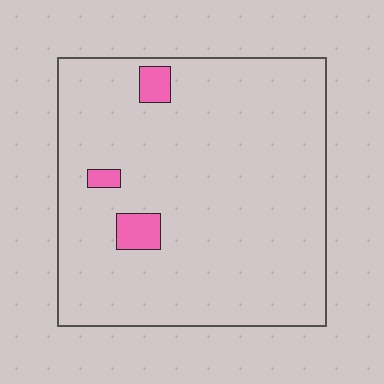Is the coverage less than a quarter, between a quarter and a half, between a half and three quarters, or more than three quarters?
Less than a quarter.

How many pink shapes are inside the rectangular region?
3.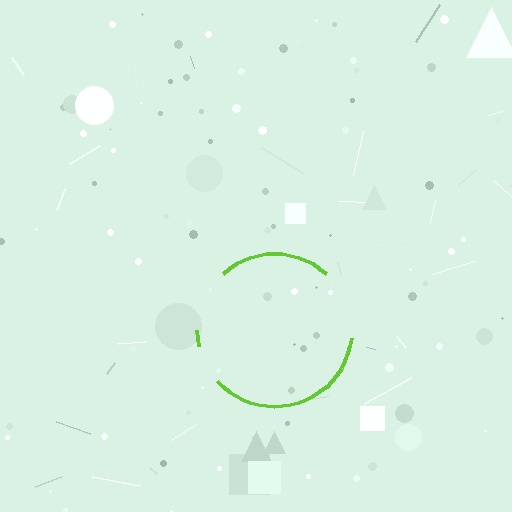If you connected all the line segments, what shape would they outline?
They would outline a circle.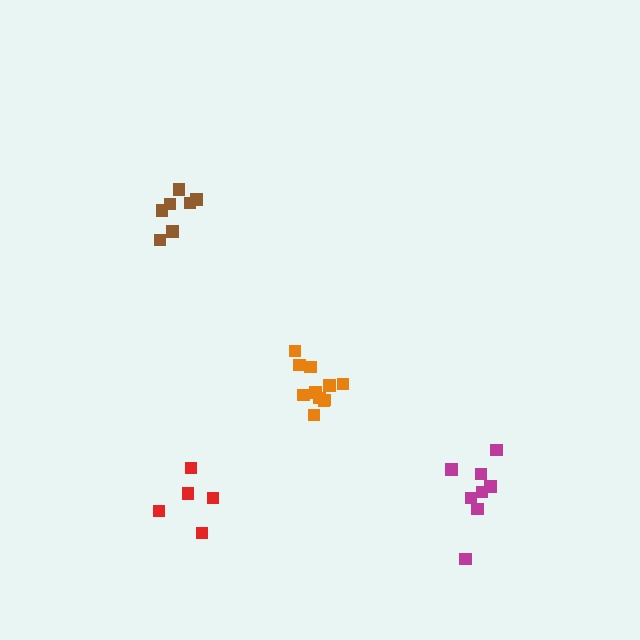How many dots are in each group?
Group 1: 7 dots, Group 2: 11 dots, Group 3: 8 dots, Group 4: 5 dots (31 total).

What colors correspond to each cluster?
The clusters are colored: brown, orange, magenta, red.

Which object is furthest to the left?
The brown cluster is leftmost.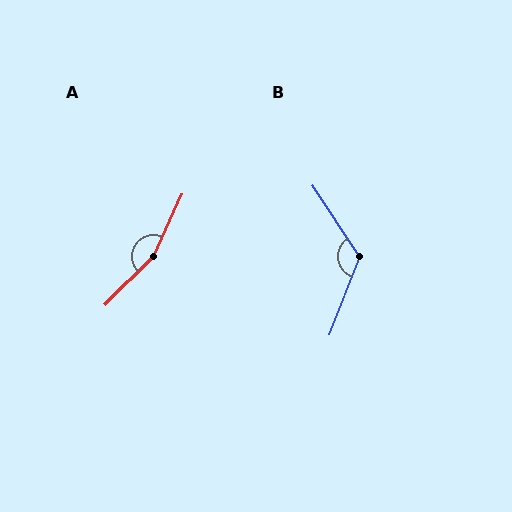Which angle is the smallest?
B, at approximately 126 degrees.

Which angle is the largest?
A, at approximately 159 degrees.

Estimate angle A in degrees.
Approximately 159 degrees.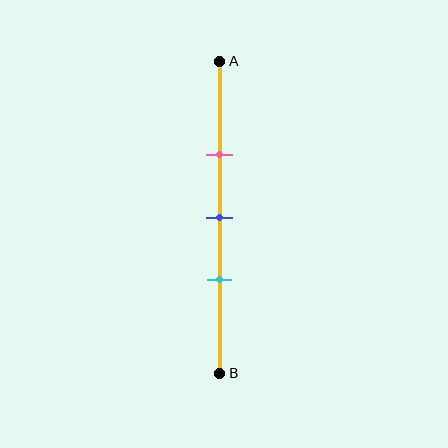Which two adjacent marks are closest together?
The blue and cyan marks are the closest adjacent pair.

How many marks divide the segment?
There are 3 marks dividing the segment.